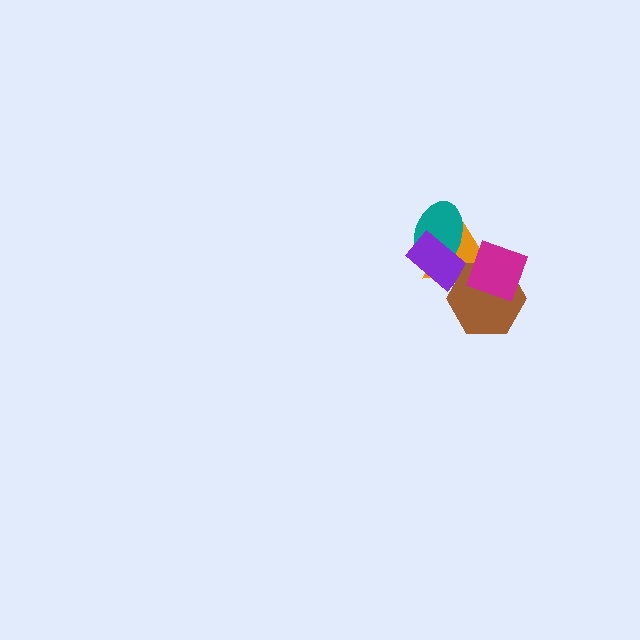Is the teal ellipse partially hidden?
Yes, it is partially covered by another shape.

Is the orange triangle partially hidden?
Yes, it is partially covered by another shape.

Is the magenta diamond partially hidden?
No, no other shape covers it.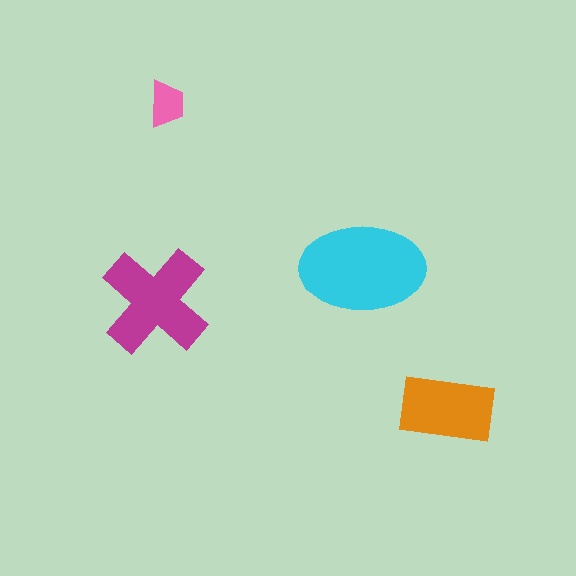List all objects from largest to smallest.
The cyan ellipse, the magenta cross, the orange rectangle, the pink trapezoid.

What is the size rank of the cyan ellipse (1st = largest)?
1st.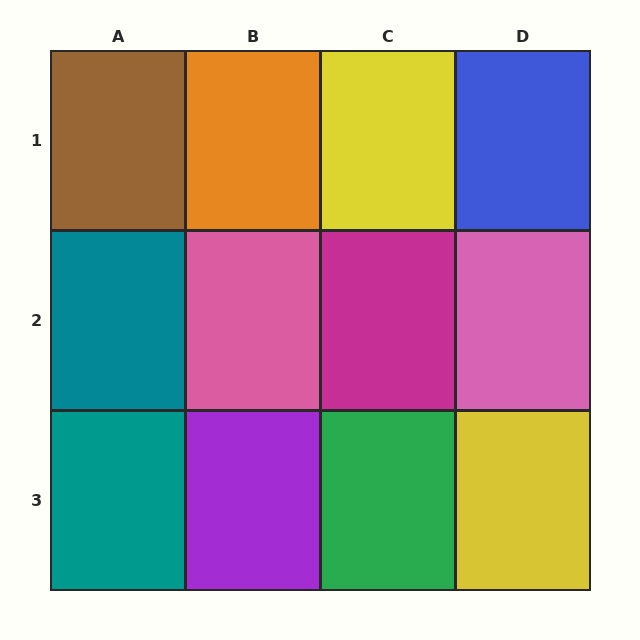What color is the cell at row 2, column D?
Pink.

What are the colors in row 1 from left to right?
Brown, orange, yellow, blue.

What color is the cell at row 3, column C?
Green.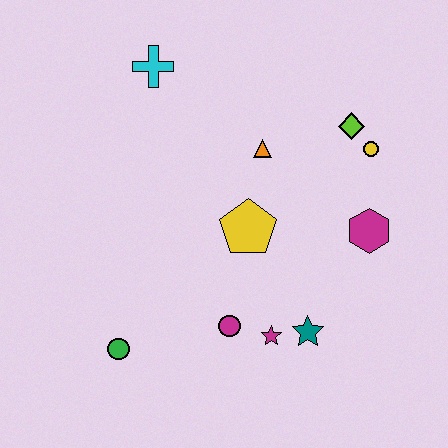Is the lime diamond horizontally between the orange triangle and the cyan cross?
No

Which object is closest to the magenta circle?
The magenta star is closest to the magenta circle.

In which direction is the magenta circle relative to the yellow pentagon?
The magenta circle is below the yellow pentagon.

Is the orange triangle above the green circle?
Yes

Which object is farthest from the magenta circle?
The cyan cross is farthest from the magenta circle.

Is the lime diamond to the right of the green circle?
Yes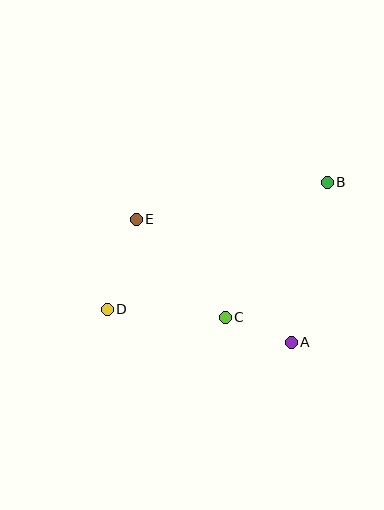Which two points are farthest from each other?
Points B and D are farthest from each other.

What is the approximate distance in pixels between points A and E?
The distance between A and E is approximately 198 pixels.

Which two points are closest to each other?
Points A and C are closest to each other.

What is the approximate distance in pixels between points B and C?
The distance between B and C is approximately 169 pixels.